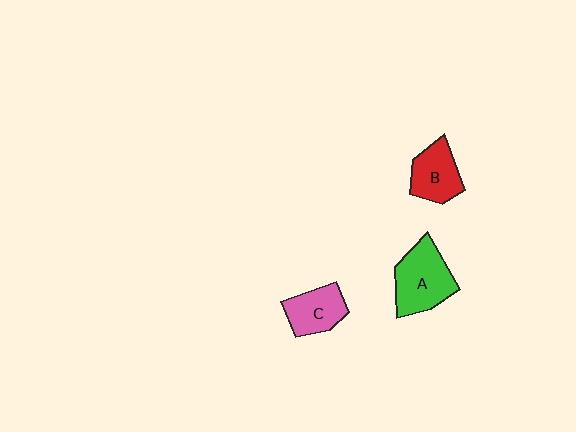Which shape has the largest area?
Shape A (green).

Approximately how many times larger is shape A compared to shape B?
Approximately 1.4 times.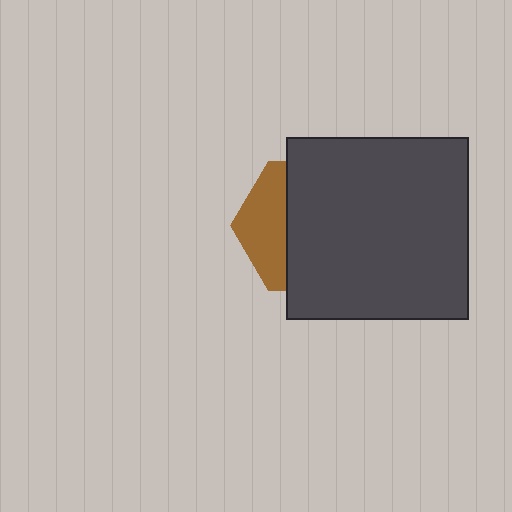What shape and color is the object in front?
The object in front is a dark gray square.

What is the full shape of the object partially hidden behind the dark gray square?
The partially hidden object is a brown hexagon.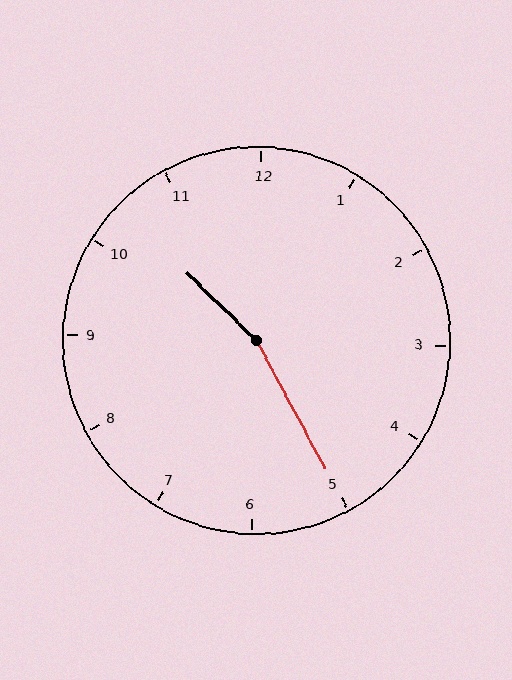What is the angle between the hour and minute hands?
Approximately 162 degrees.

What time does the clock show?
10:25.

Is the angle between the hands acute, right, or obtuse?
It is obtuse.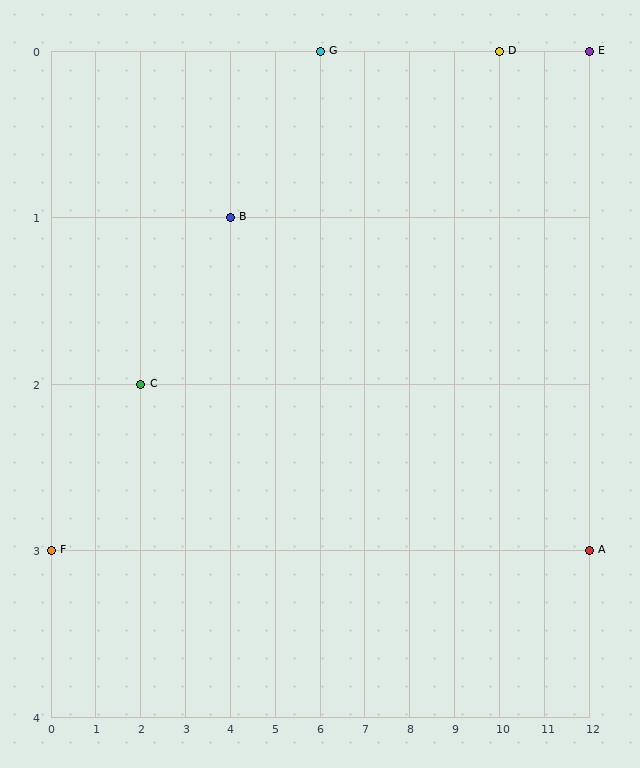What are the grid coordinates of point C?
Point C is at grid coordinates (2, 2).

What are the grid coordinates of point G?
Point G is at grid coordinates (6, 0).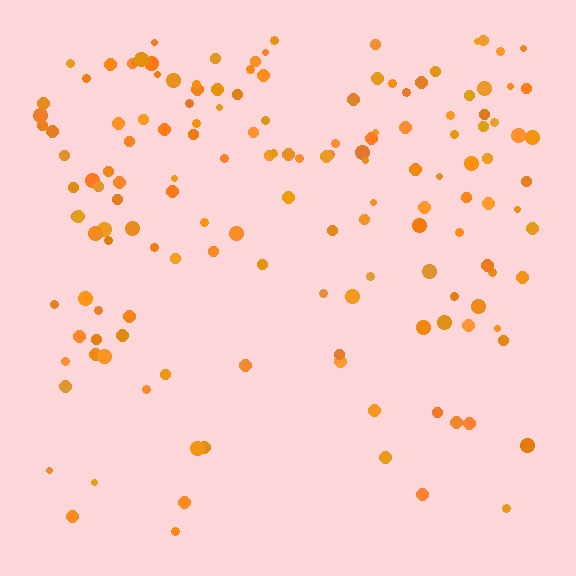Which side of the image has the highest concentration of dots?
The top.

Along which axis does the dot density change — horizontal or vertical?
Vertical.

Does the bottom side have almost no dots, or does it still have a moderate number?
Still a moderate number, just noticeably fewer than the top.